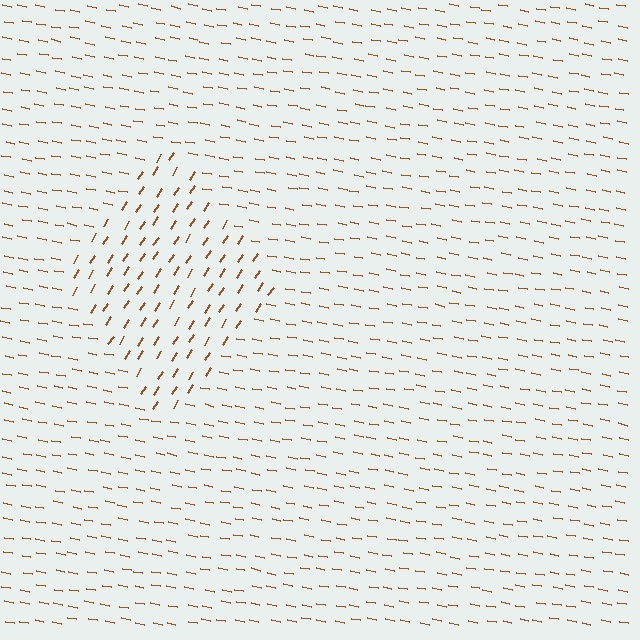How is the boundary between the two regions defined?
The boundary is defined purely by a change in line orientation (approximately 68 degrees difference). All lines are the same color and thickness.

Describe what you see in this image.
The image is filled with small brown line segments. A diamond region in the image has lines oriented differently from the surrounding lines, creating a visible texture boundary.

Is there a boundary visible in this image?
Yes, there is a texture boundary formed by a change in line orientation.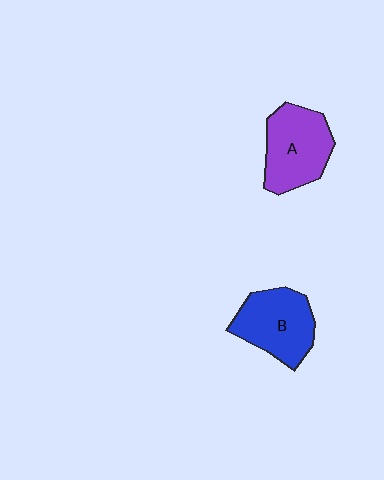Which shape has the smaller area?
Shape B (blue).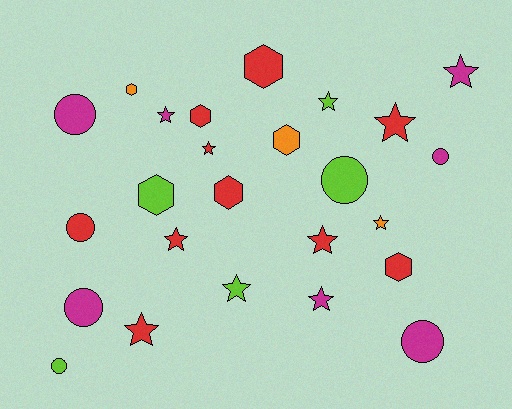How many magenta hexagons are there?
There are no magenta hexagons.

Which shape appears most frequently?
Star, with 11 objects.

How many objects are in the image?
There are 25 objects.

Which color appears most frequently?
Red, with 10 objects.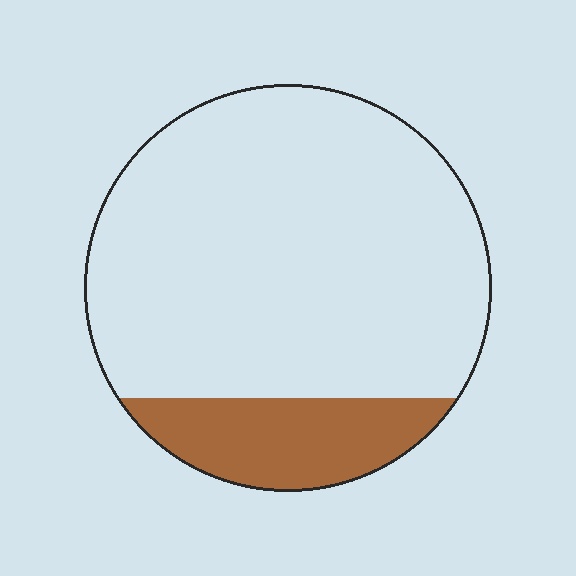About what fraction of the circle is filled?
About one sixth (1/6).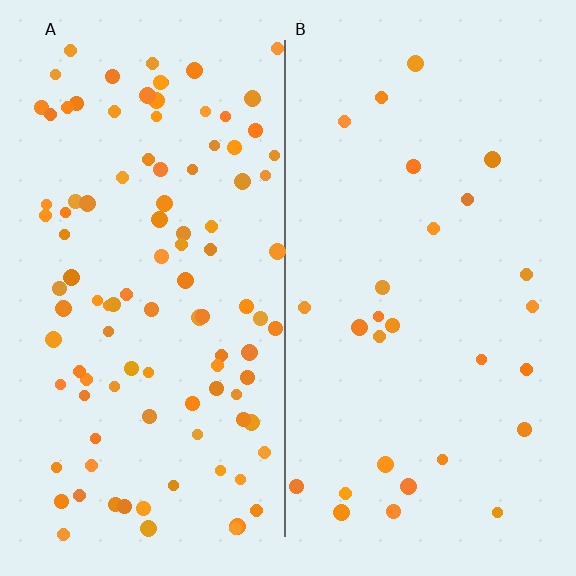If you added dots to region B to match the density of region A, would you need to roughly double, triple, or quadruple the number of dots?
Approximately quadruple.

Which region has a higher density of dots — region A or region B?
A (the left).